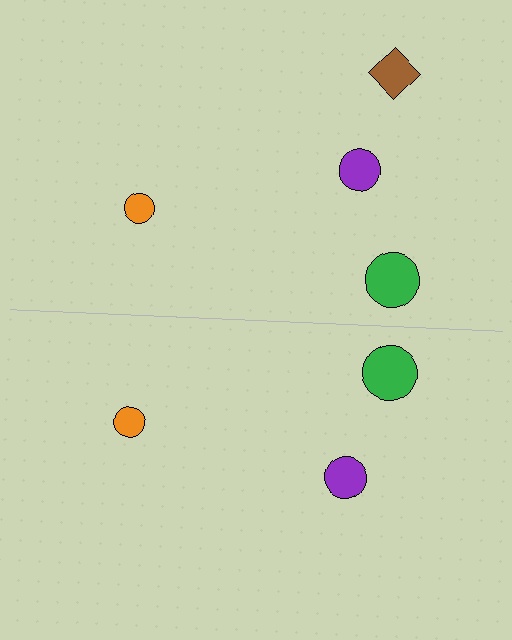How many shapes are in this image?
There are 7 shapes in this image.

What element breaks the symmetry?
A brown diamond is missing from the bottom side.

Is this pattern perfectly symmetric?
No, the pattern is not perfectly symmetric. A brown diamond is missing from the bottom side.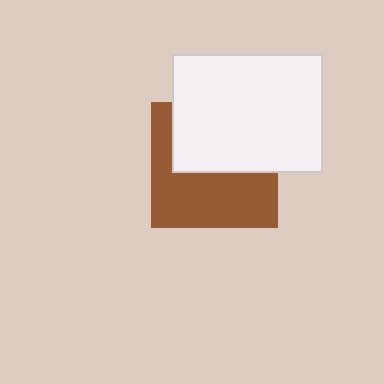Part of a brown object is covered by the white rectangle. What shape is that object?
It is a square.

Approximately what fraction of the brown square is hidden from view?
Roughly 48% of the brown square is hidden behind the white rectangle.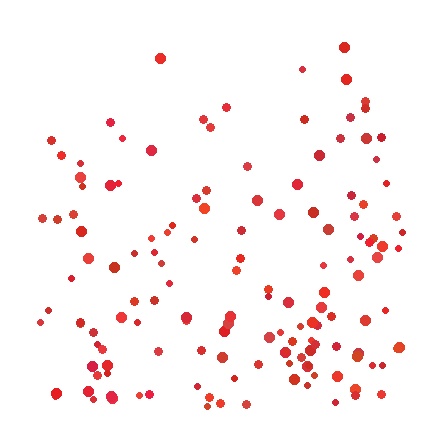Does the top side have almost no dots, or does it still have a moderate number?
Still a moderate number, just noticeably fewer than the bottom.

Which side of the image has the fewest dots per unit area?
The top.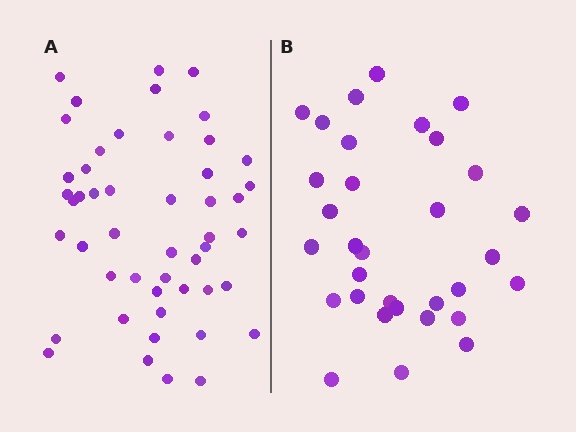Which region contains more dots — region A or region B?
Region A (the left region) has more dots.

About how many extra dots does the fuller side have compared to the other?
Region A has approximately 15 more dots than region B.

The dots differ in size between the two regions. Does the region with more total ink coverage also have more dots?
No. Region B has more total ink coverage because its dots are larger, but region A actually contains more individual dots. Total area can be misleading — the number of items is what matters here.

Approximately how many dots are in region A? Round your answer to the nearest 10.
About 50 dots. (The exact count is 49, which rounds to 50.)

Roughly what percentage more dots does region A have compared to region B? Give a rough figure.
About 55% more.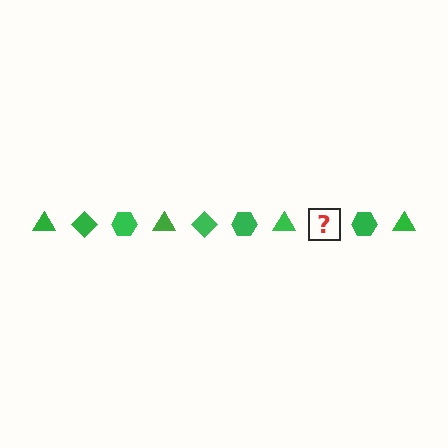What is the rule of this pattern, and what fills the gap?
The rule is that the pattern cycles through triangle, diamond, hexagon shapes in green. The gap should be filled with a green diamond.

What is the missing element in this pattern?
The missing element is a green diamond.